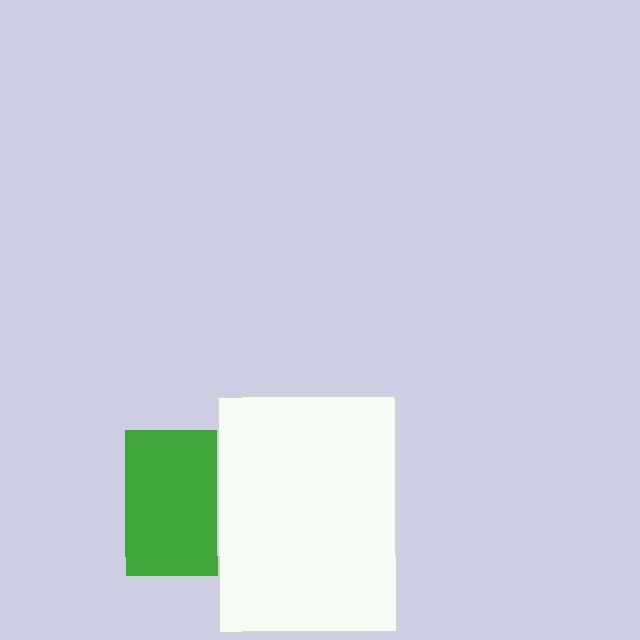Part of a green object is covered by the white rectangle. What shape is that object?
It is a square.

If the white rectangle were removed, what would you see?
You would see the complete green square.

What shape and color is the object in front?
The object in front is a white rectangle.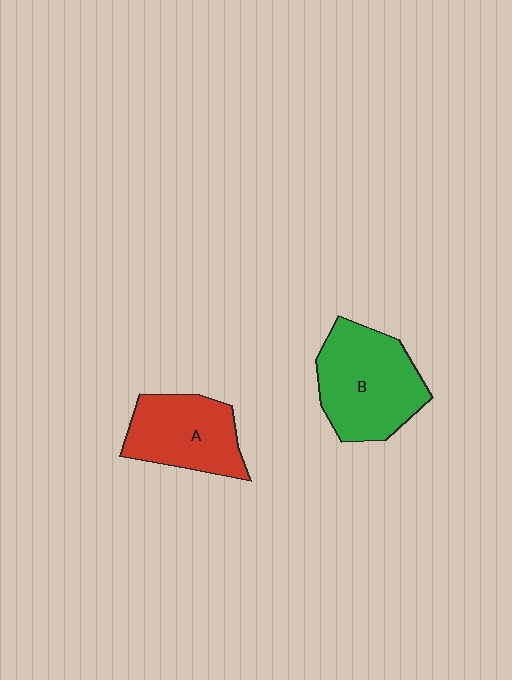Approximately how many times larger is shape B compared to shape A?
Approximately 1.3 times.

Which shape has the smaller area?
Shape A (red).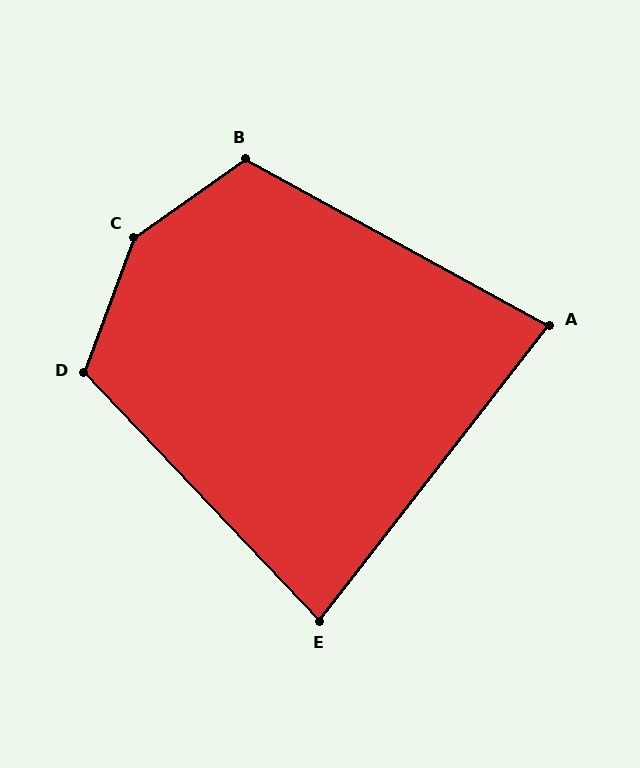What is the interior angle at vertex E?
Approximately 81 degrees (acute).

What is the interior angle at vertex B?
Approximately 116 degrees (obtuse).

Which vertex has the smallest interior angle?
A, at approximately 81 degrees.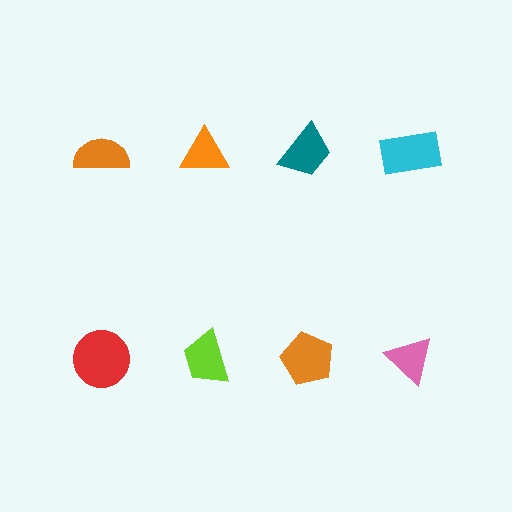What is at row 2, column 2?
A lime trapezoid.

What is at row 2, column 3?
An orange pentagon.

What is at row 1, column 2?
An orange triangle.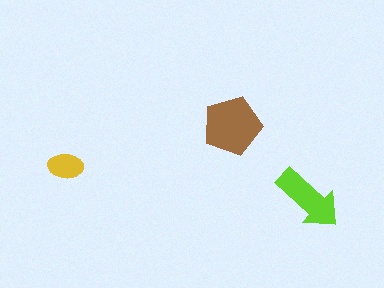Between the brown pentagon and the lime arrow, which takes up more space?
The brown pentagon.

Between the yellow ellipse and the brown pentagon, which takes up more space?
The brown pentagon.